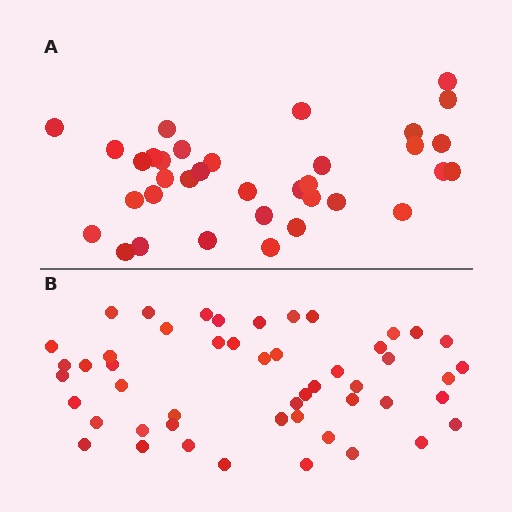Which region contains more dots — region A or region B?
Region B (the bottom region) has more dots.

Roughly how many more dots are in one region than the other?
Region B has approximately 15 more dots than region A.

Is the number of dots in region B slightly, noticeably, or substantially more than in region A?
Region B has noticeably more, but not dramatically so. The ratio is roughly 1.4 to 1.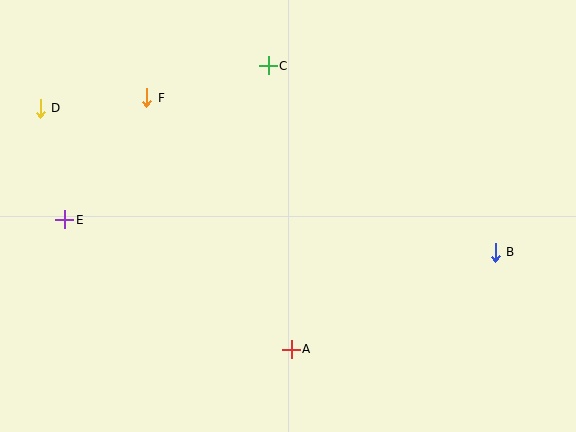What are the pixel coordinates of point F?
Point F is at (147, 98).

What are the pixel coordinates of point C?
Point C is at (268, 66).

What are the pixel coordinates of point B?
Point B is at (495, 252).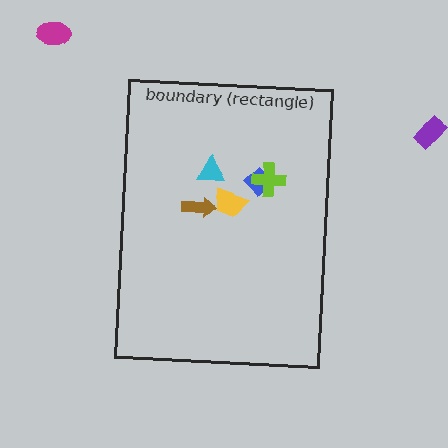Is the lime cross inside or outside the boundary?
Inside.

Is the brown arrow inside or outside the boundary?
Inside.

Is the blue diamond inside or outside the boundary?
Inside.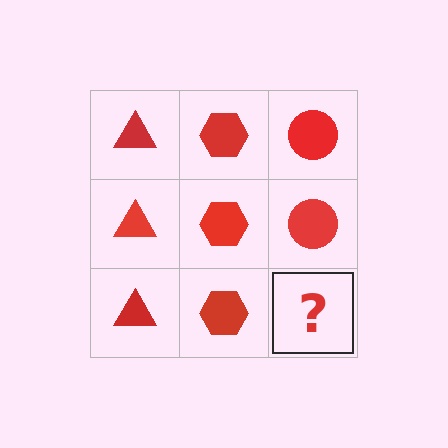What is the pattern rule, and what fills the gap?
The rule is that each column has a consistent shape. The gap should be filled with a red circle.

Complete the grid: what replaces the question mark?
The question mark should be replaced with a red circle.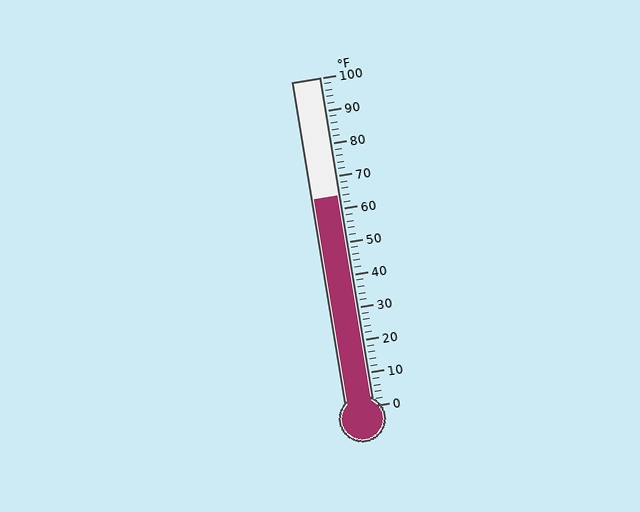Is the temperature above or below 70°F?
The temperature is below 70°F.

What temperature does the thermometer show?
The thermometer shows approximately 64°F.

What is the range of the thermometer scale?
The thermometer scale ranges from 0°F to 100°F.